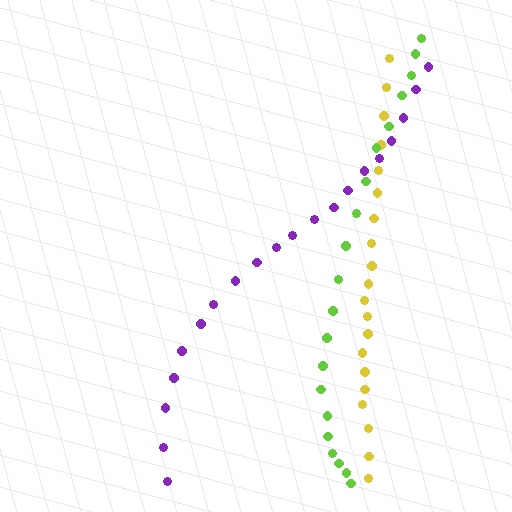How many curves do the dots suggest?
There are 3 distinct paths.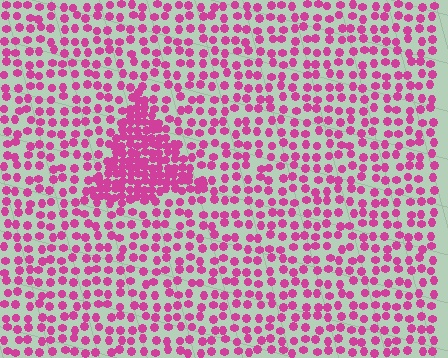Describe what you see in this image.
The image contains small magenta elements arranged at two different densities. A triangle-shaped region is visible where the elements are more densely packed than the surrounding area.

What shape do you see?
I see a triangle.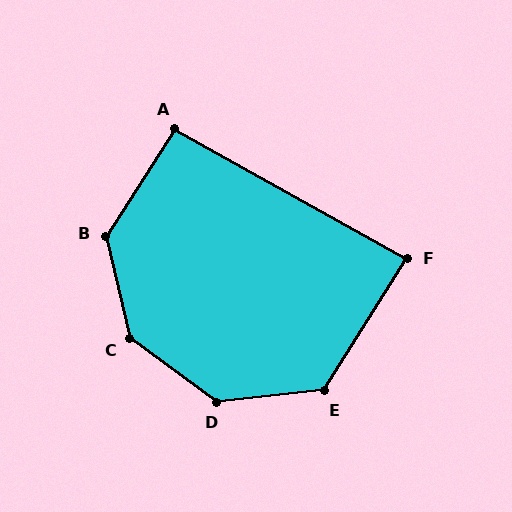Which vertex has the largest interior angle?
C, at approximately 139 degrees.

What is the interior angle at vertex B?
Approximately 135 degrees (obtuse).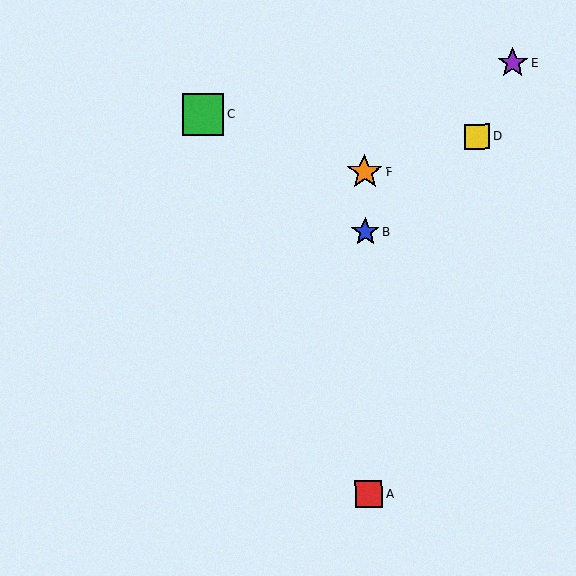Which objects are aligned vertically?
Objects A, B, F are aligned vertically.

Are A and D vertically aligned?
No, A is at x≈369 and D is at x≈477.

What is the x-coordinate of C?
Object C is at x≈203.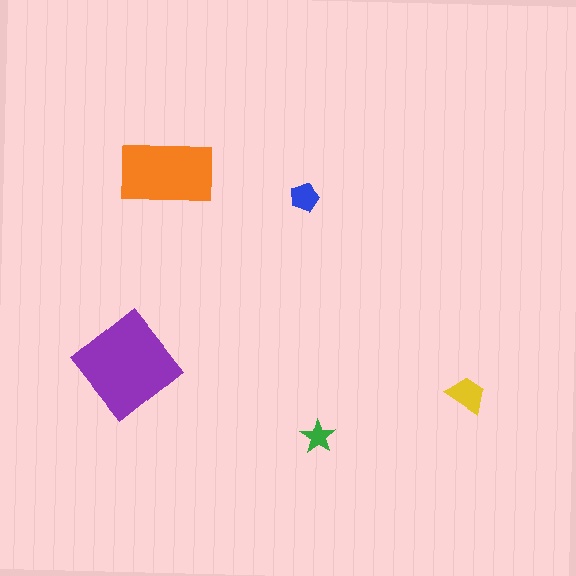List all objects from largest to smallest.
The purple diamond, the orange rectangle, the yellow trapezoid, the blue pentagon, the green star.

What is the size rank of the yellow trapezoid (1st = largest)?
3rd.